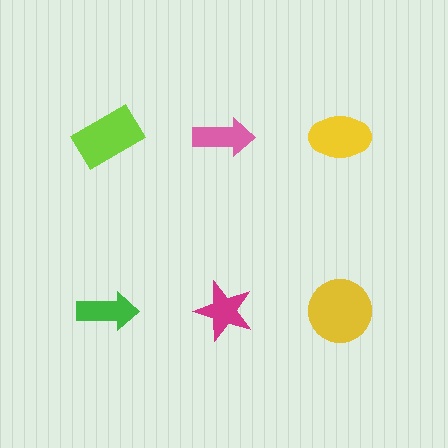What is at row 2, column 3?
A yellow circle.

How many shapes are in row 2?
3 shapes.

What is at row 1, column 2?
A pink arrow.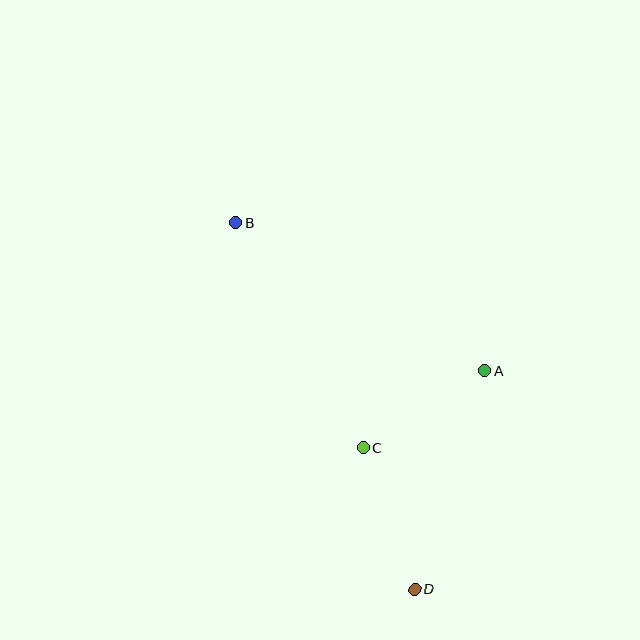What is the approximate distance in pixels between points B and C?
The distance between B and C is approximately 259 pixels.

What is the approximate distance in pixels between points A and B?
The distance between A and B is approximately 290 pixels.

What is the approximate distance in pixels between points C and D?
The distance between C and D is approximately 151 pixels.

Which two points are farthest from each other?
Points B and D are farthest from each other.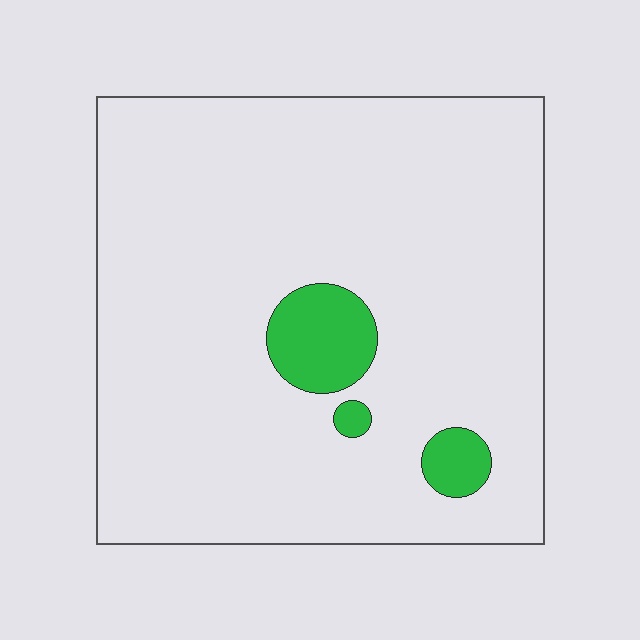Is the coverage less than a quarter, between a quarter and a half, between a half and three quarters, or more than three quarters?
Less than a quarter.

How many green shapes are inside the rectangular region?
3.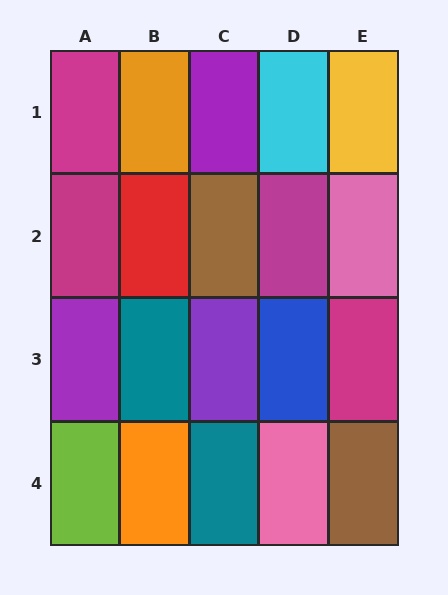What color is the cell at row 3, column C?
Purple.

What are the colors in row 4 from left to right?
Lime, orange, teal, pink, brown.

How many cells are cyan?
1 cell is cyan.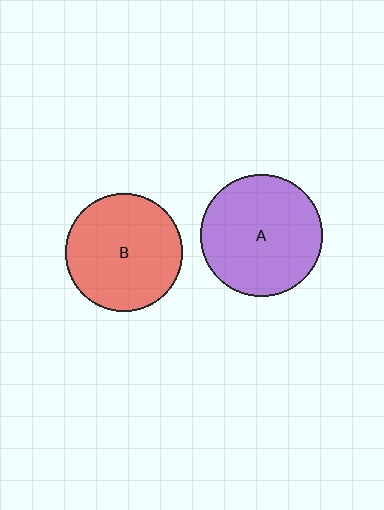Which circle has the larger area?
Circle A (purple).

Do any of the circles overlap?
No, none of the circles overlap.